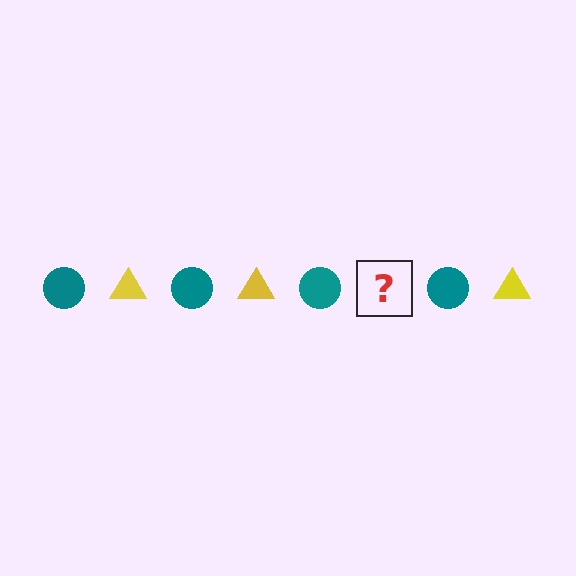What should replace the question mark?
The question mark should be replaced with a yellow triangle.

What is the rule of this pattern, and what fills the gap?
The rule is that the pattern alternates between teal circle and yellow triangle. The gap should be filled with a yellow triangle.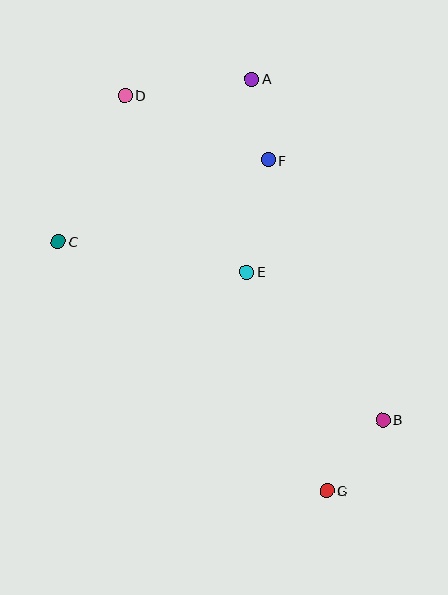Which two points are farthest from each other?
Points D and G are farthest from each other.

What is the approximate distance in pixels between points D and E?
The distance between D and E is approximately 214 pixels.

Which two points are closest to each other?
Points A and F are closest to each other.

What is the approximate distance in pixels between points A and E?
The distance between A and E is approximately 193 pixels.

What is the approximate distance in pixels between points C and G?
The distance between C and G is approximately 366 pixels.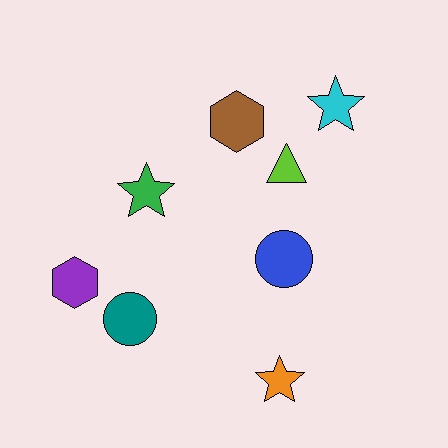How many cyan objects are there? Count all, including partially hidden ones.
There is 1 cyan object.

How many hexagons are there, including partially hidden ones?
There are 2 hexagons.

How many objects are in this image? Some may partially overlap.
There are 8 objects.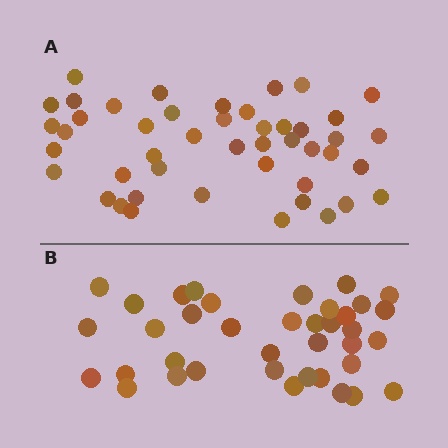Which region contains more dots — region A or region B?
Region A (the top region) has more dots.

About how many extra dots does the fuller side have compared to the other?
Region A has roughly 8 or so more dots than region B.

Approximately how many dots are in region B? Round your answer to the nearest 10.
About 40 dots. (The exact count is 38, which rounds to 40.)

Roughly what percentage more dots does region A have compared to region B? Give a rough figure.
About 20% more.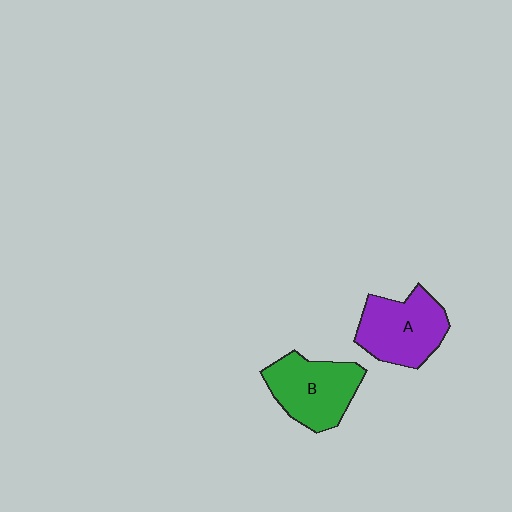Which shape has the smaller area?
Shape B (green).